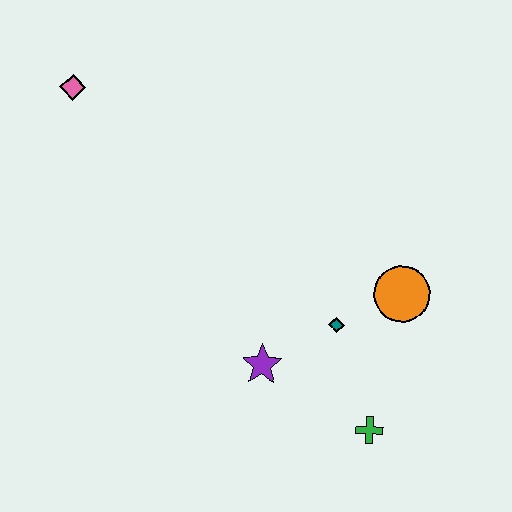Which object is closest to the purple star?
The teal diamond is closest to the purple star.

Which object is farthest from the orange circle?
The pink diamond is farthest from the orange circle.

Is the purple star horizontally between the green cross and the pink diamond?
Yes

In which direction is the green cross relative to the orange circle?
The green cross is below the orange circle.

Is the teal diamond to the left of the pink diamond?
No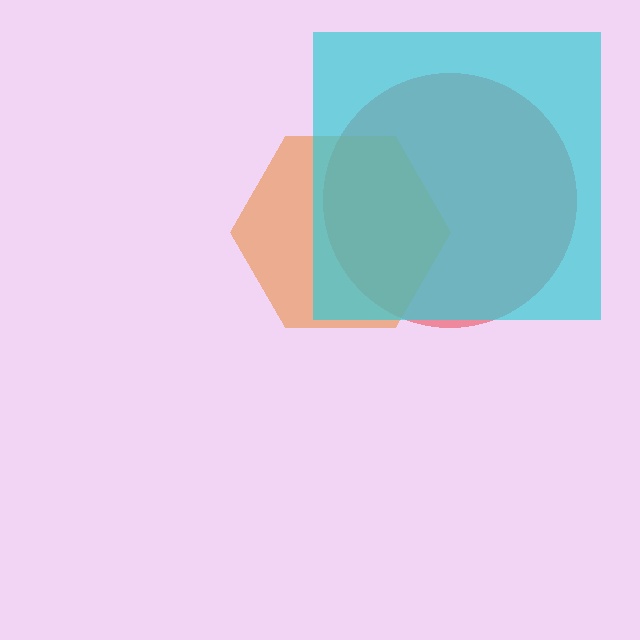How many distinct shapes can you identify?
There are 3 distinct shapes: a red circle, an orange hexagon, a cyan square.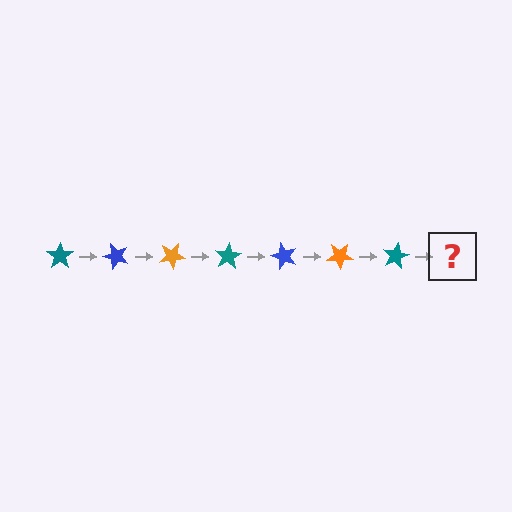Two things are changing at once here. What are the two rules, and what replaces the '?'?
The two rules are that it rotates 50 degrees each step and the color cycles through teal, blue, and orange. The '?' should be a blue star, rotated 350 degrees from the start.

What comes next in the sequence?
The next element should be a blue star, rotated 350 degrees from the start.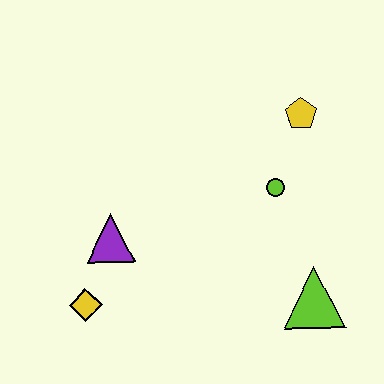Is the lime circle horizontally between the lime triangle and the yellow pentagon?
No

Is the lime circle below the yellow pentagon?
Yes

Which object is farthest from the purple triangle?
The yellow pentagon is farthest from the purple triangle.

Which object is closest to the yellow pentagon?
The lime circle is closest to the yellow pentagon.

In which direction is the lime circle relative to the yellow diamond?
The lime circle is to the right of the yellow diamond.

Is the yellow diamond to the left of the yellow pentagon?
Yes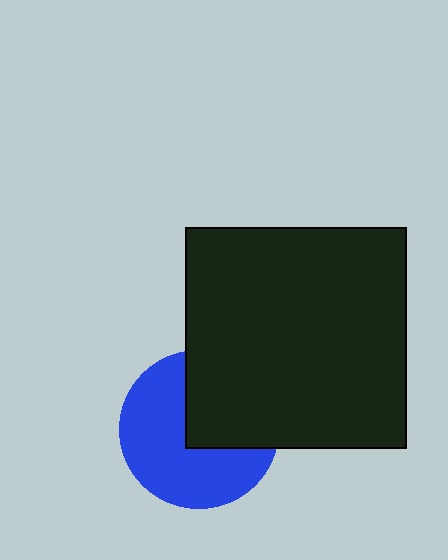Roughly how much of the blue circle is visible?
About half of it is visible (roughly 60%).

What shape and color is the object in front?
The object in front is a black square.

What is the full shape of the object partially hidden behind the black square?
The partially hidden object is a blue circle.